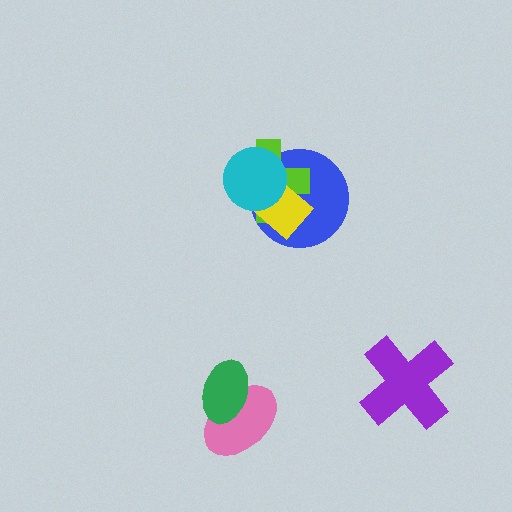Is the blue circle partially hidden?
Yes, it is partially covered by another shape.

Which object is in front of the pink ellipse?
The green ellipse is in front of the pink ellipse.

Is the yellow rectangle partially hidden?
Yes, it is partially covered by another shape.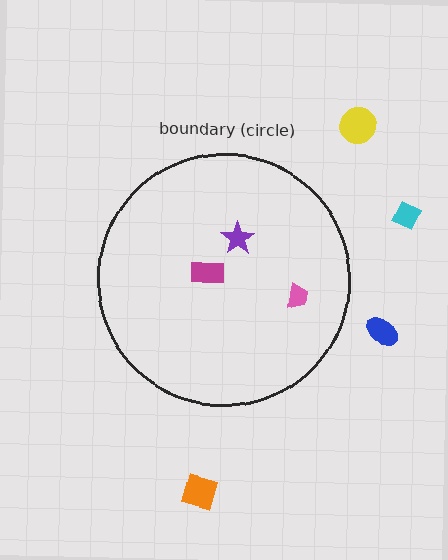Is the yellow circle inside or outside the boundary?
Outside.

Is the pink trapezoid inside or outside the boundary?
Inside.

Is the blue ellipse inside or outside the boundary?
Outside.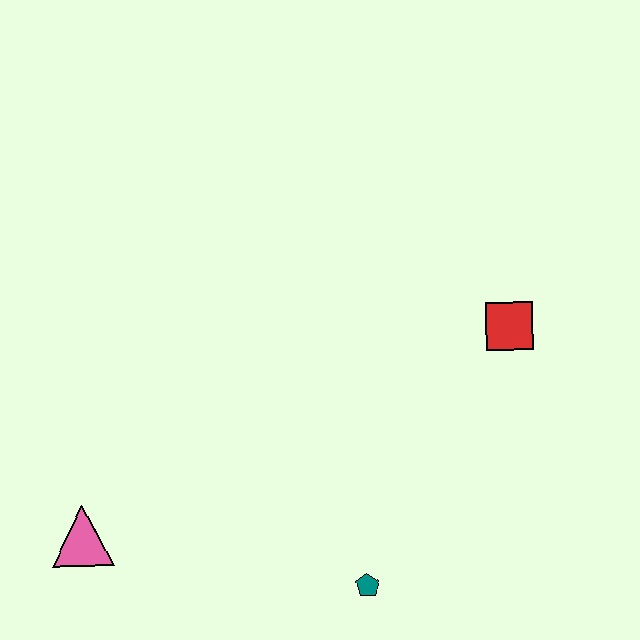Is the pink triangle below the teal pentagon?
No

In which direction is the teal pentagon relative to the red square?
The teal pentagon is below the red square.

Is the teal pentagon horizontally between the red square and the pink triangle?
Yes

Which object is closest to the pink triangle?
The teal pentagon is closest to the pink triangle.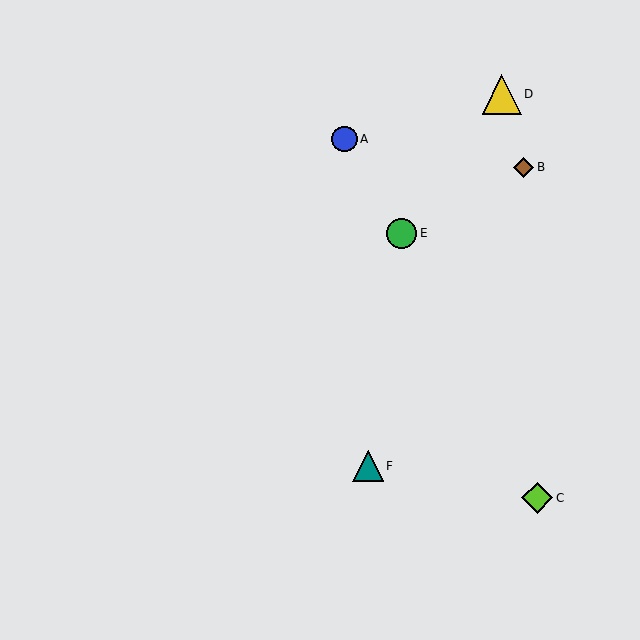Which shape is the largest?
The yellow triangle (labeled D) is the largest.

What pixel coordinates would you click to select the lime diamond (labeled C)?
Click at (537, 498) to select the lime diamond C.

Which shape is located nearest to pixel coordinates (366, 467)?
The teal triangle (labeled F) at (368, 466) is nearest to that location.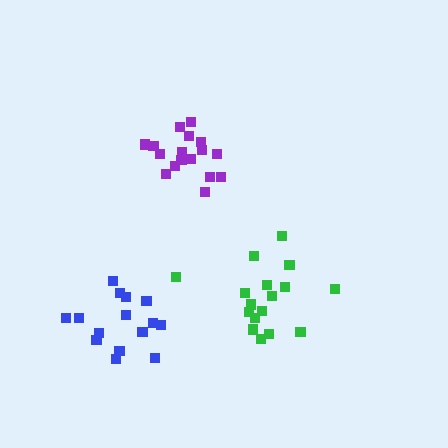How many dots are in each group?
Group 1: 17 dots, Group 2: 17 dots, Group 3: 15 dots (49 total).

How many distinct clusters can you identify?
There are 3 distinct clusters.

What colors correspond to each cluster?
The clusters are colored: purple, green, blue.